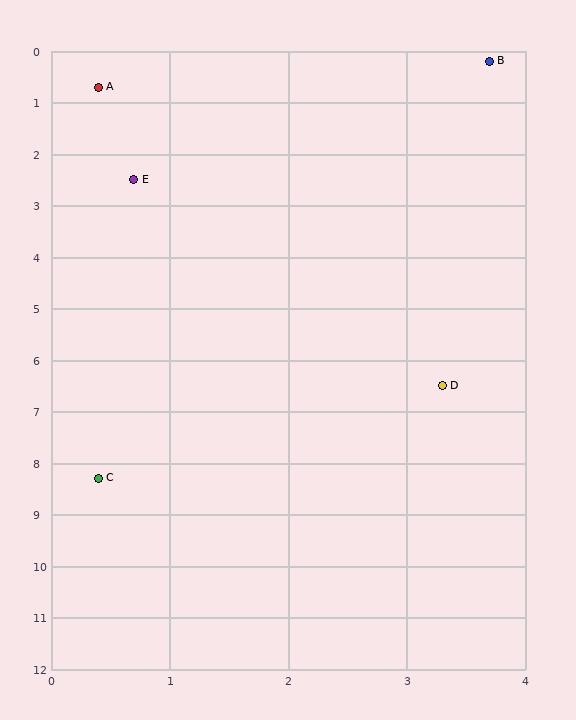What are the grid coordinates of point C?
Point C is at approximately (0.4, 8.3).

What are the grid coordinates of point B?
Point B is at approximately (3.7, 0.2).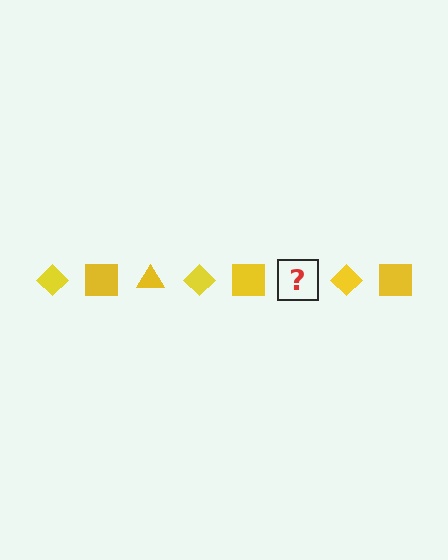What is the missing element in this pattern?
The missing element is a yellow triangle.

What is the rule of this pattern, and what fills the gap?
The rule is that the pattern cycles through diamond, square, triangle shapes in yellow. The gap should be filled with a yellow triangle.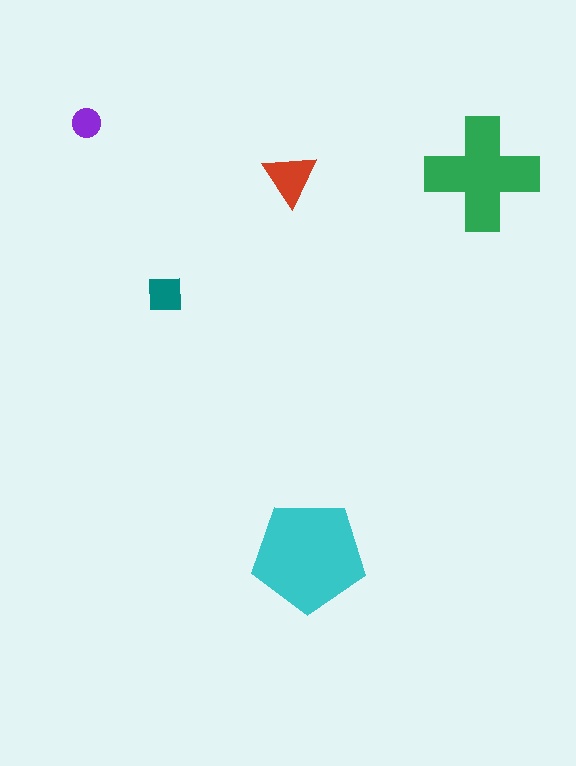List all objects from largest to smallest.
The cyan pentagon, the green cross, the red triangle, the teal square, the purple circle.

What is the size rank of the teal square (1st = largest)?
4th.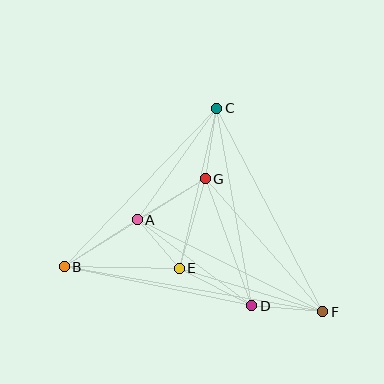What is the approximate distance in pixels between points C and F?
The distance between C and F is approximately 229 pixels.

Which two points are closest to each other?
Points A and E are closest to each other.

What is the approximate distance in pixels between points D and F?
The distance between D and F is approximately 71 pixels.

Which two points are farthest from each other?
Points B and F are farthest from each other.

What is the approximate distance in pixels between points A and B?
The distance between A and B is approximately 87 pixels.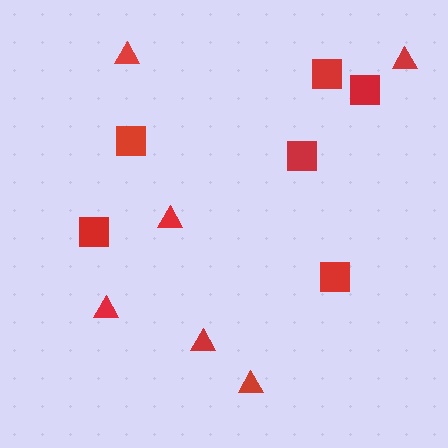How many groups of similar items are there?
There are 2 groups: one group of triangles (6) and one group of squares (6).